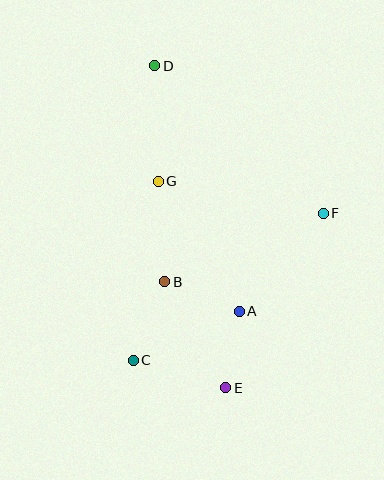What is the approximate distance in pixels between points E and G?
The distance between E and G is approximately 217 pixels.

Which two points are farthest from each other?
Points D and E are farthest from each other.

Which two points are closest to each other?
Points A and E are closest to each other.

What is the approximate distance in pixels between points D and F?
The distance between D and F is approximately 224 pixels.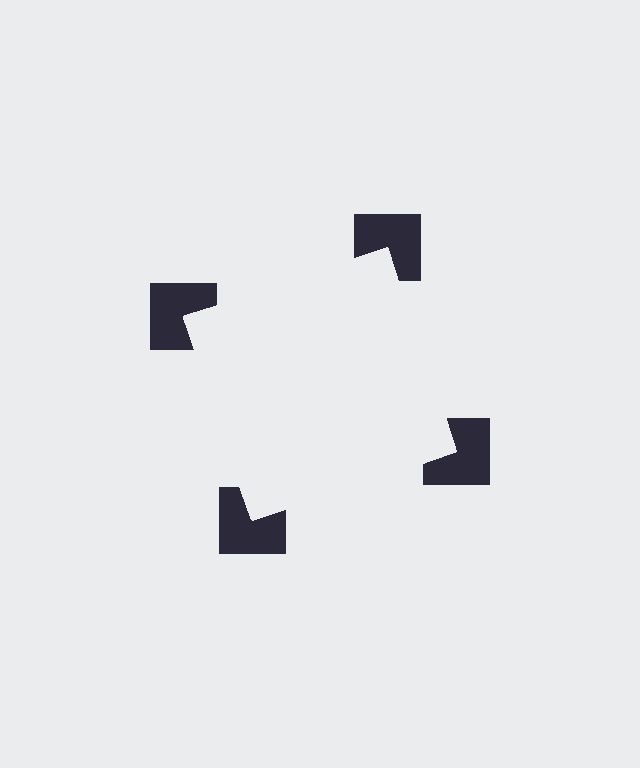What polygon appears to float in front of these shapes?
An illusory square — its edges are inferred from the aligned wedge cuts in the notched squares, not physically drawn.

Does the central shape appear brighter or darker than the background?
It typically appears slightly brighter than the background, even though no actual brightness change is drawn.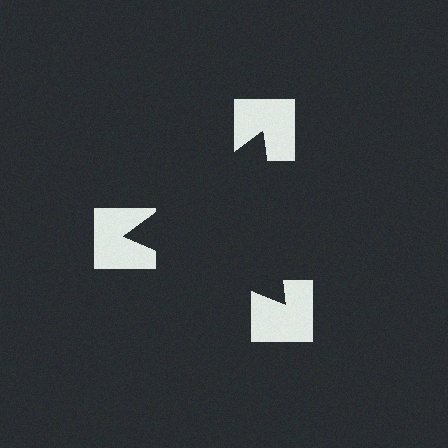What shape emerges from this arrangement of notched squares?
An illusory triangle — its edges are inferred from the aligned wedge cuts in the notched squares, not physically drawn.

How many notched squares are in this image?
There are 3 — one at each vertex of the illusory triangle.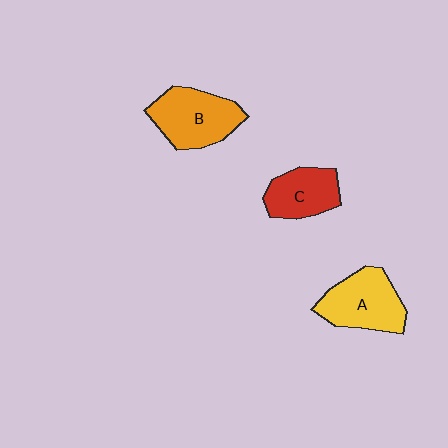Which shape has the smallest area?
Shape C (red).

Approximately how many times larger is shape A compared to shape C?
Approximately 1.3 times.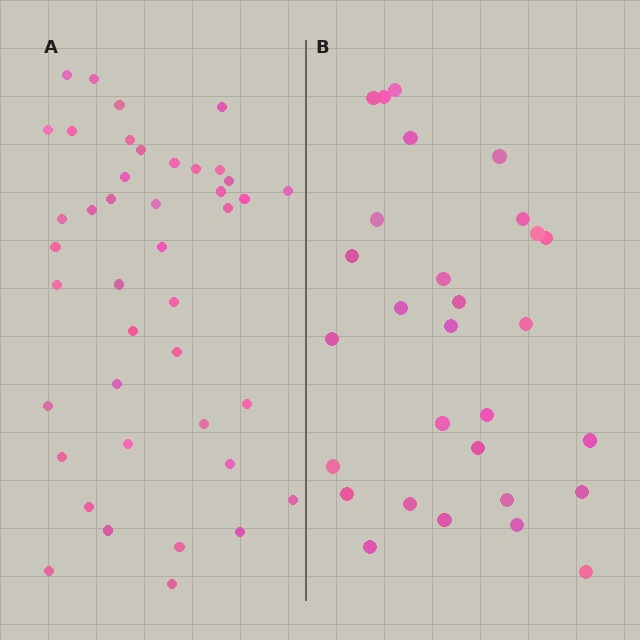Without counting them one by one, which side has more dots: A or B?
Region A (the left region) has more dots.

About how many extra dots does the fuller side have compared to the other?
Region A has approximately 15 more dots than region B.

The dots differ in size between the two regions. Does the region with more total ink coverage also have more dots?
No. Region B has more total ink coverage because its dots are larger, but region A actually contains more individual dots. Total area can be misleading — the number of items is what matters here.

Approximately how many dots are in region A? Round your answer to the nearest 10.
About 40 dots. (The exact count is 42, which rounds to 40.)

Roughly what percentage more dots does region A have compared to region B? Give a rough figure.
About 45% more.